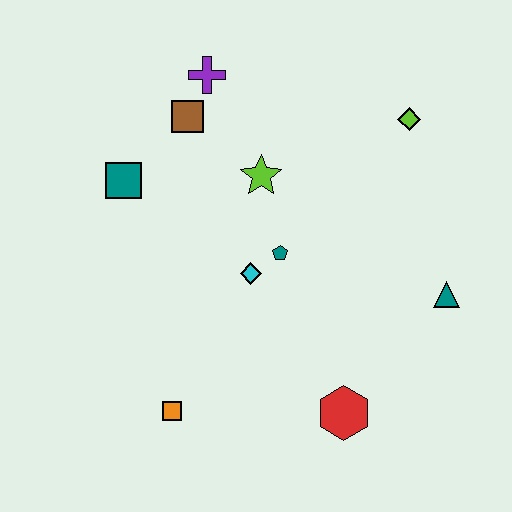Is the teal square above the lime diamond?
No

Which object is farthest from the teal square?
The teal triangle is farthest from the teal square.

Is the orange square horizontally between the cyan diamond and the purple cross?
No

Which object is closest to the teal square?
The brown square is closest to the teal square.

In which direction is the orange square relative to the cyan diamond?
The orange square is below the cyan diamond.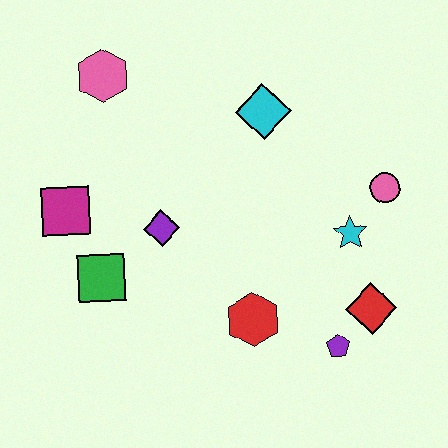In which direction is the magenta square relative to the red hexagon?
The magenta square is to the left of the red hexagon.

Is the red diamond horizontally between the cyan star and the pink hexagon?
No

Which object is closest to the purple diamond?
The green square is closest to the purple diamond.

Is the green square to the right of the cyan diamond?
No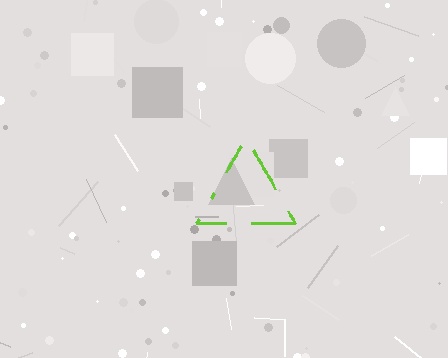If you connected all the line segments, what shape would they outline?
They would outline a triangle.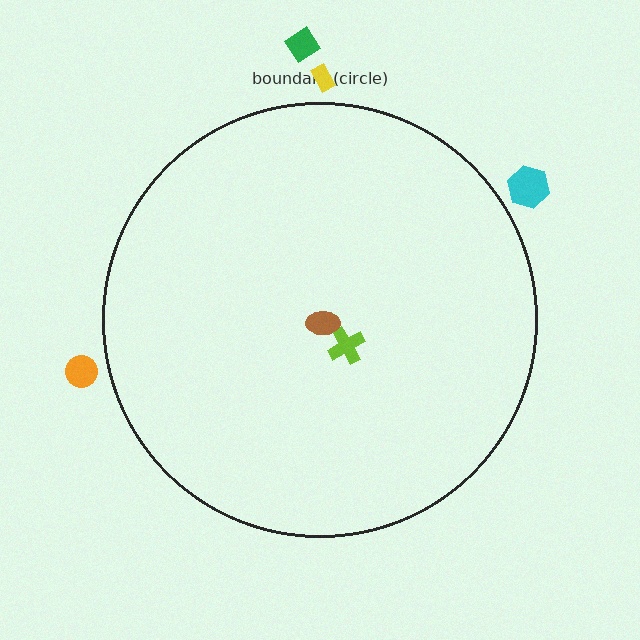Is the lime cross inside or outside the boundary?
Inside.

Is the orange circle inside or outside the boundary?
Outside.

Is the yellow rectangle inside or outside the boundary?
Outside.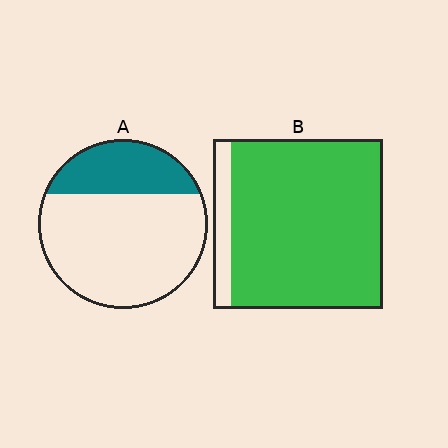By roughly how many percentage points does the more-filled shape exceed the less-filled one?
By roughly 60 percentage points (B over A).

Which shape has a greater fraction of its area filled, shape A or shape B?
Shape B.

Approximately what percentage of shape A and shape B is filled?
A is approximately 30% and B is approximately 90%.